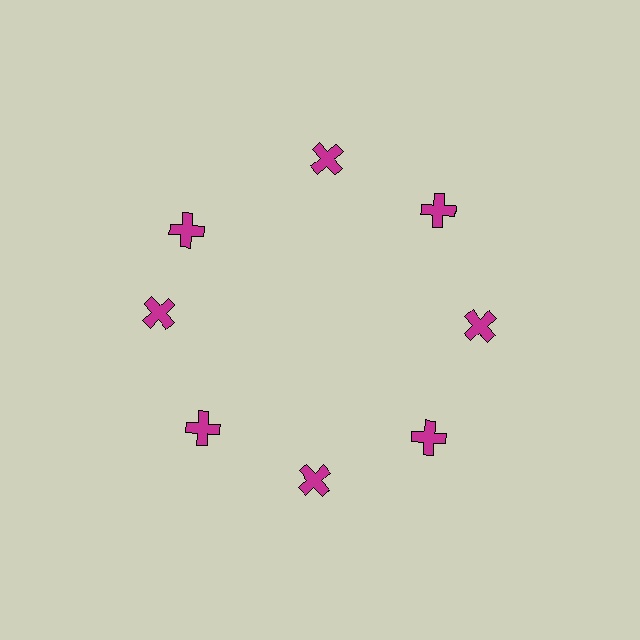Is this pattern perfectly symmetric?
No. The 8 magenta crosses are arranged in a ring, but one element near the 10 o'clock position is rotated out of alignment along the ring, breaking the 8-fold rotational symmetry.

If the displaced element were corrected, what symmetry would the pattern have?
It would have 8-fold rotational symmetry — the pattern would map onto itself every 45 degrees.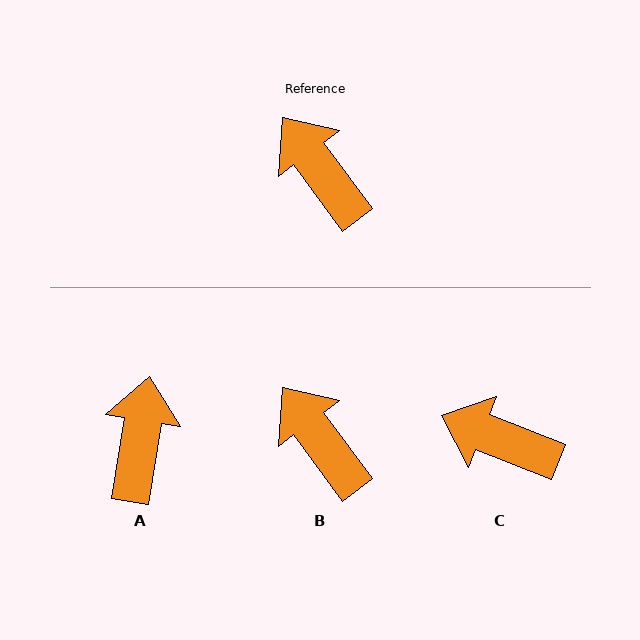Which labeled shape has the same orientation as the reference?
B.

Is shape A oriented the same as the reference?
No, it is off by about 45 degrees.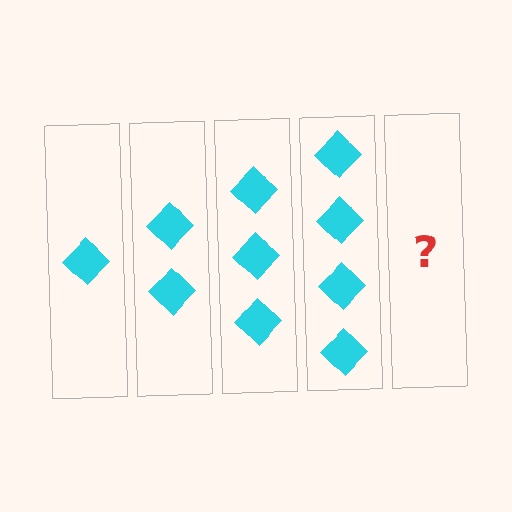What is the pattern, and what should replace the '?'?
The pattern is that each step adds one more diamond. The '?' should be 5 diamonds.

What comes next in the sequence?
The next element should be 5 diamonds.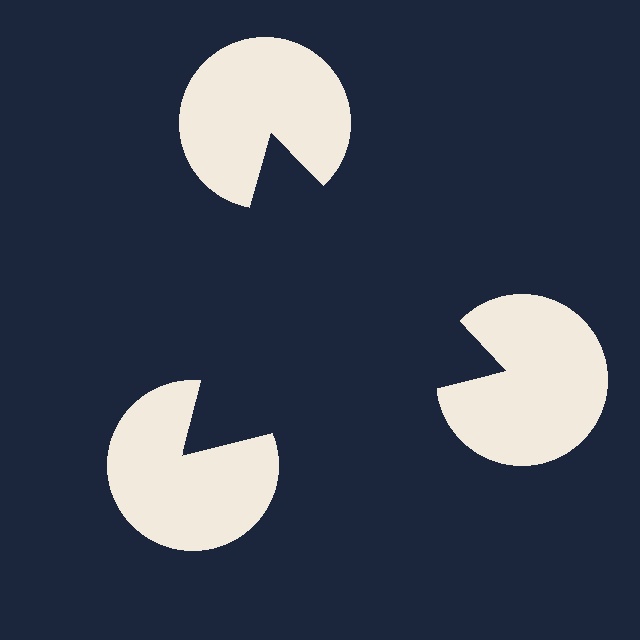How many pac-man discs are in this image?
There are 3 — one at each vertex of the illusory triangle.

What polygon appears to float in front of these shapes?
An illusory triangle — its edges are inferred from the aligned wedge cuts in the pac-man discs, not physically drawn.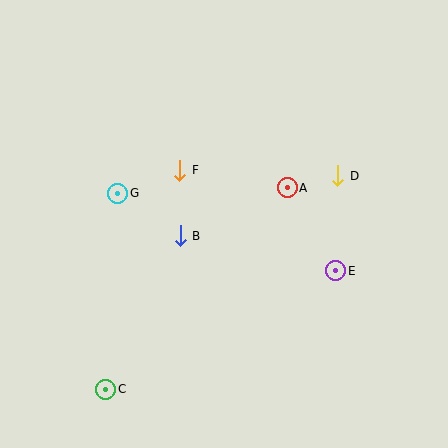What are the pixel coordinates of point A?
Point A is at (287, 188).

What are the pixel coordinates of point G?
Point G is at (118, 193).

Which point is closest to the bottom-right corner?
Point E is closest to the bottom-right corner.